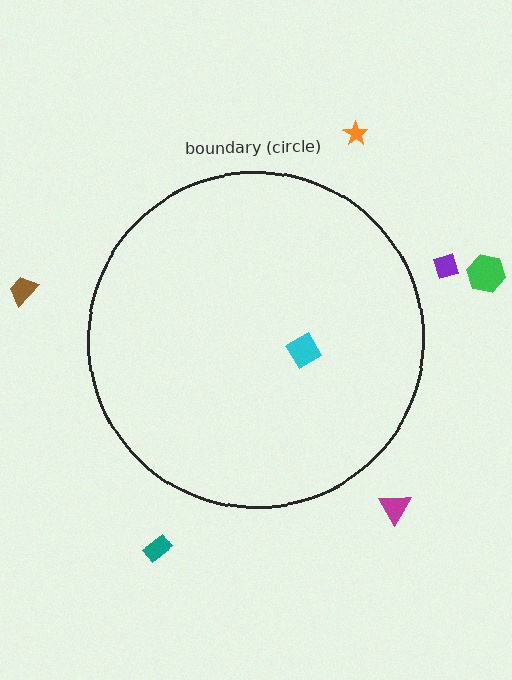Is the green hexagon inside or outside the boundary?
Outside.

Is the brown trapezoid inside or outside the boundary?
Outside.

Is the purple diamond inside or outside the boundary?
Outside.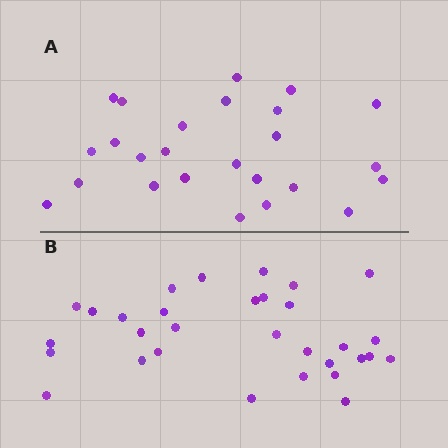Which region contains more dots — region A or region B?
Region B (the bottom region) has more dots.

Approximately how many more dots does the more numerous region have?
Region B has about 6 more dots than region A.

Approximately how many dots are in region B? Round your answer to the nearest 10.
About 30 dots. (The exact count is 31, which rounds to 30.)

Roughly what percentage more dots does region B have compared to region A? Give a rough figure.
About 25% more.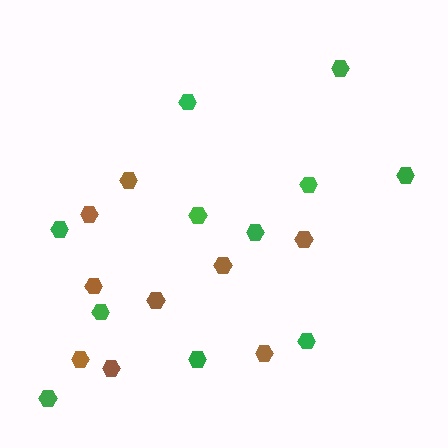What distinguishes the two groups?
There are 2 groups: one group of brown hexagons (9) and one group of green hexagons (11).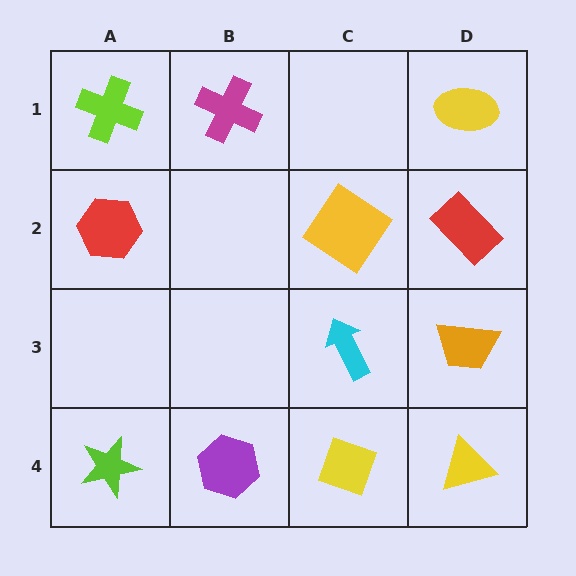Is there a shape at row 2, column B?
No, that cell is empty.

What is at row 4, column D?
A yellow triangle.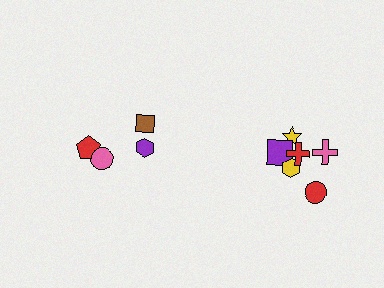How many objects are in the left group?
There are 4 objects.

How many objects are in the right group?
There are 6 objects.